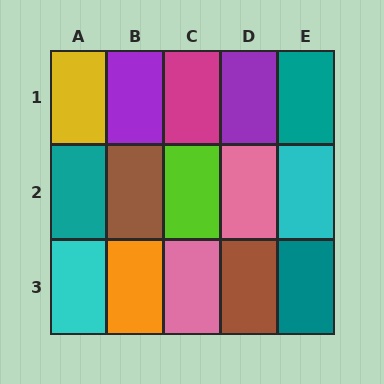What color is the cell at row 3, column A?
Cyan.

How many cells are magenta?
1 cell is magenta.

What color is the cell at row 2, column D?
Pink.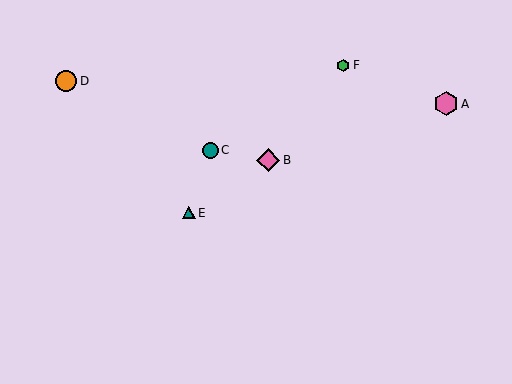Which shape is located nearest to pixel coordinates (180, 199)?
The teal triangle (labeled E) at (189, 213) is nearest to that location.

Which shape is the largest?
The pink hexagon (labeled A) is the largest.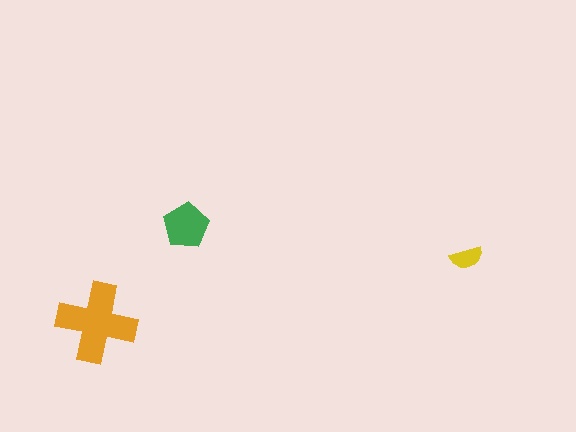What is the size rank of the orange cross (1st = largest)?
1st.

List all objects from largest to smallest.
The orange cross, the green pentagon, the yellow semicircle.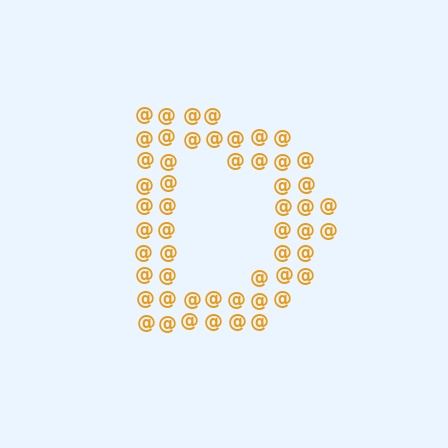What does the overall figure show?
The overall figure shows the letter D.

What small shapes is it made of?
It is made of small at signs.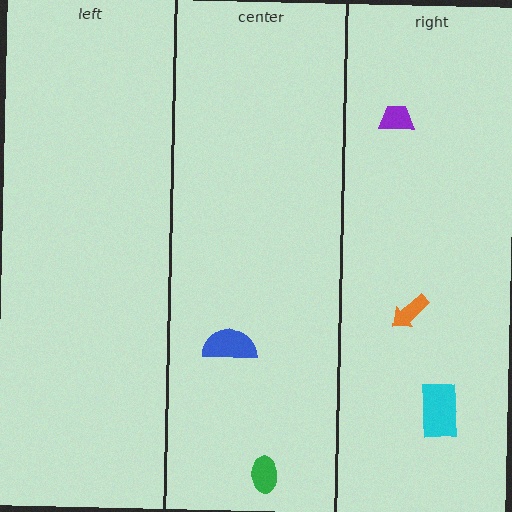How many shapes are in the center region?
2.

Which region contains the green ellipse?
The center region.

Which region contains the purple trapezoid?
The right region.